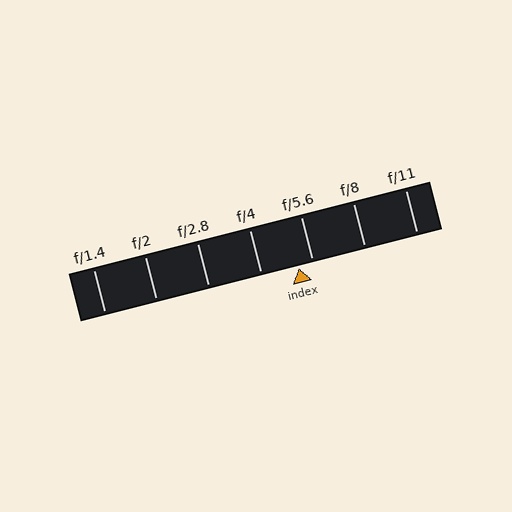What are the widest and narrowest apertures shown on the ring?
The widest aperture shown is f/1.4 and the narrowest is f/11.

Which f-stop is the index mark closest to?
The index mark is closest to f/5.6.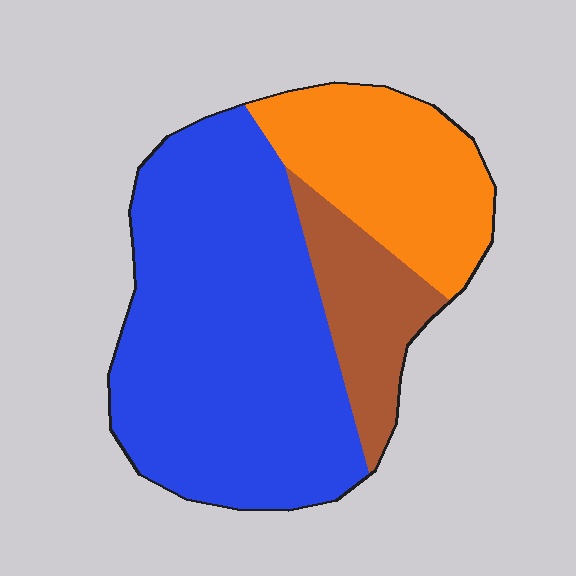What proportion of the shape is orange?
Orange covers around 25% of the shape.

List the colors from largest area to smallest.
From largest to smallest: blue, orange, brown.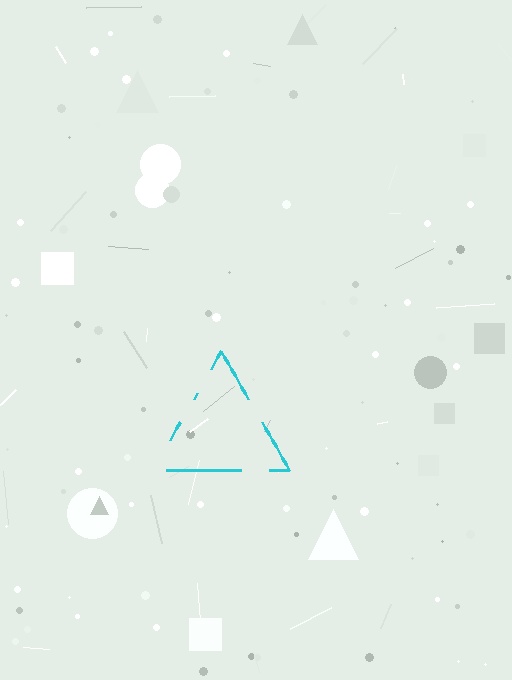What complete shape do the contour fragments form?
The contour fragments form a triangle.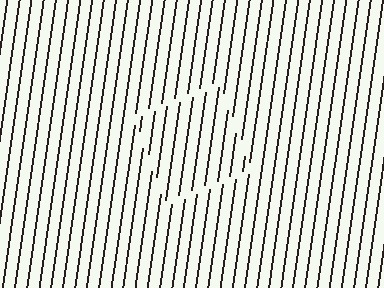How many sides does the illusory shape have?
4 sides — the line-ends trace a square.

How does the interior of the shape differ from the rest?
The interior of the shape contains the same grating, shifted by half a period — the contour is defined by the phase discontinuity where line-ends from the inner and outer gratings abut.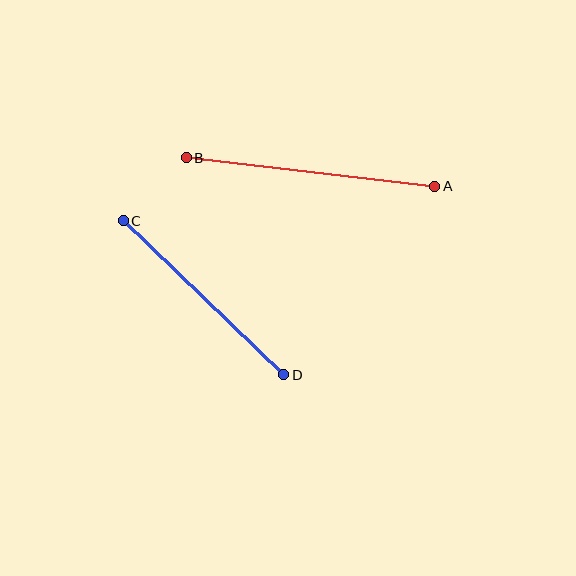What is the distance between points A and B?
The distance is approximately 250 pixels.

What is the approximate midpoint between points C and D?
The midpoint is at approximately (203, 298) pixels.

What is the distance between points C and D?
The distance is approximately 222 pixels.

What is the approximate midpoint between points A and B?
The midpoint is at approximately (310, 172) pixels.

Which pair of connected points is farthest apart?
Points A and B are farthest apart.